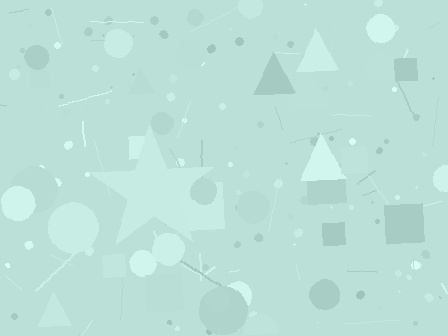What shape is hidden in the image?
A star is hidden in the image.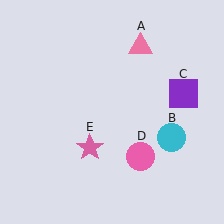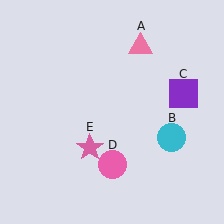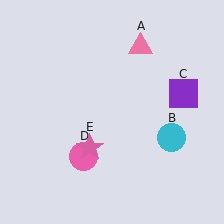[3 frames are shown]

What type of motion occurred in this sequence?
The pink circle (object D) rotated clockwise around the center of the scene.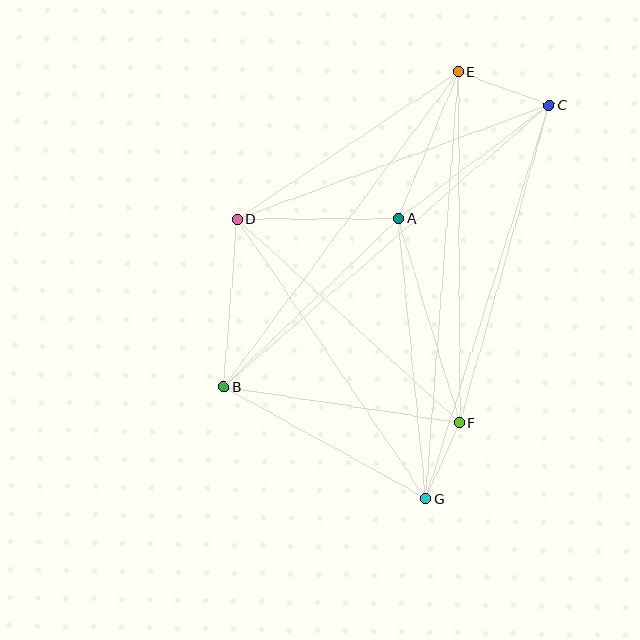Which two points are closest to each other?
Points F and G are closest to each other.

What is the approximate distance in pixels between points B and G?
The distance between B and G is approximately 231 pixels.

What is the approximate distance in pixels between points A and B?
The distance between A and B is approximately 243 pixels.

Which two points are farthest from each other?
Points B and C are farthest from each other.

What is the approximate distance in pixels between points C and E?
The distance between C and E is approximately 97 pixels.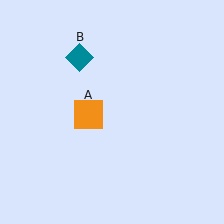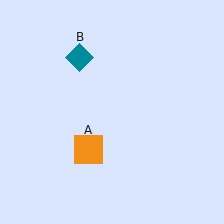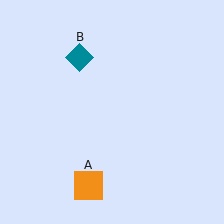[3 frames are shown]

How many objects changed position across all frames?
1 object changed position: orange square (object A).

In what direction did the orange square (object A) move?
The orange square (object A) moved down.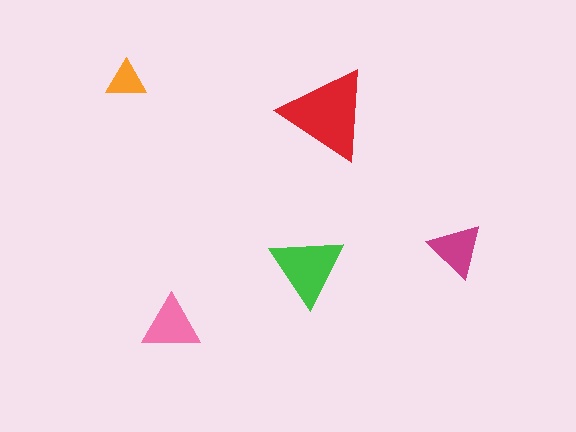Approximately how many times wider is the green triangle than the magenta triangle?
About 1.5 times wider.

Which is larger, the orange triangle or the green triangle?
The green one.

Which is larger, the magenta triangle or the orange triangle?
The magenta one.